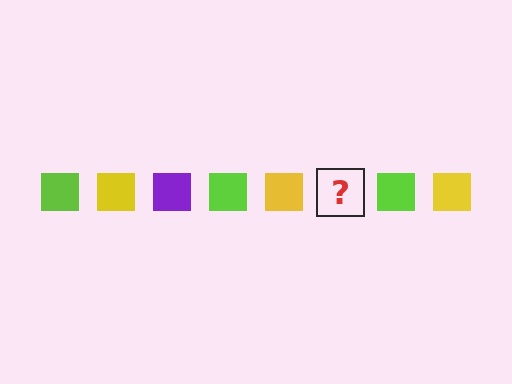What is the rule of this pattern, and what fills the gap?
The rule is that the pattern cycles through lime, yellow, purple squares. The gap should be filled with a purple square.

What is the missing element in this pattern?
The missing element is a purple square.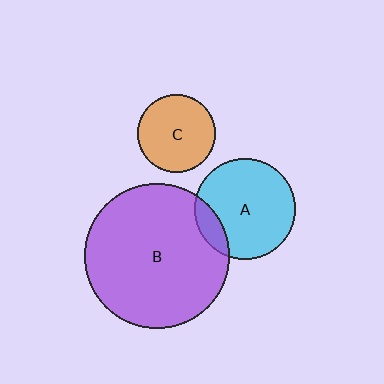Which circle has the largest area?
Circle B (purple).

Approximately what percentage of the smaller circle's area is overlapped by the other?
Approximately 15%.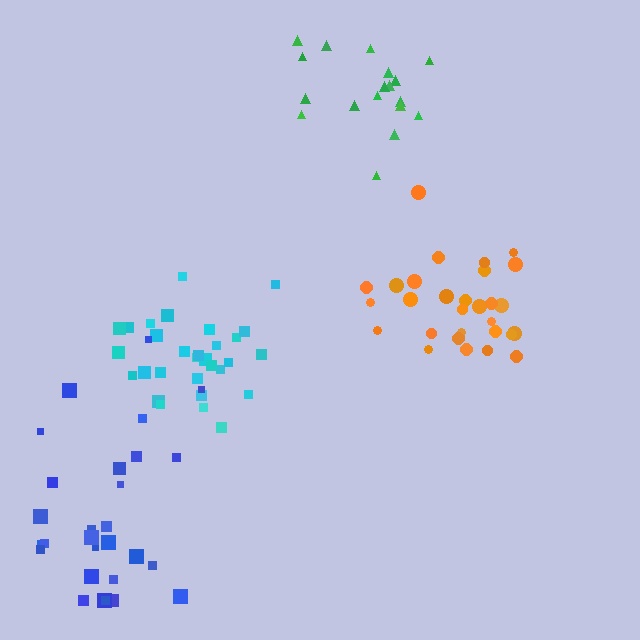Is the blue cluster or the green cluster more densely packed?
Green.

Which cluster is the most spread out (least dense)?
Blue.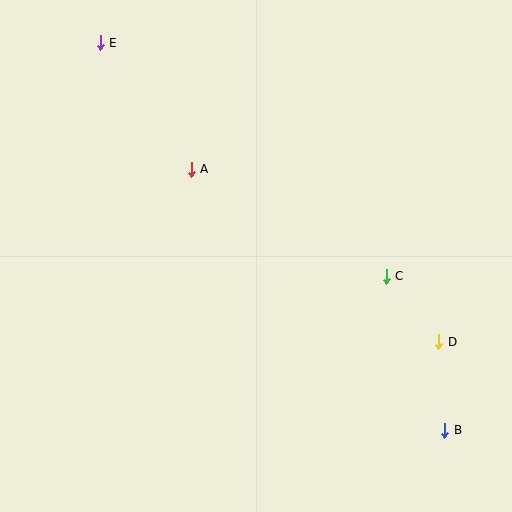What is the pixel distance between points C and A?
The distance between C and A is 223 pixels.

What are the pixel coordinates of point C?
Point C is at (386, 276).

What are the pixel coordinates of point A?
Point A is at (191, 169).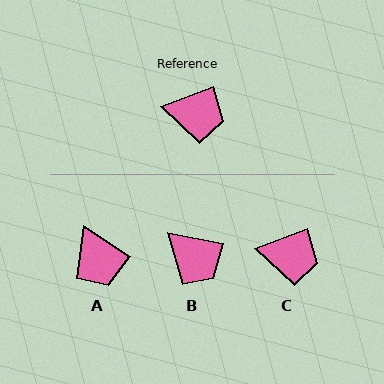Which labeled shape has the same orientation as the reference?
C.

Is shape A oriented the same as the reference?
No, it is off by about 55 degrees.